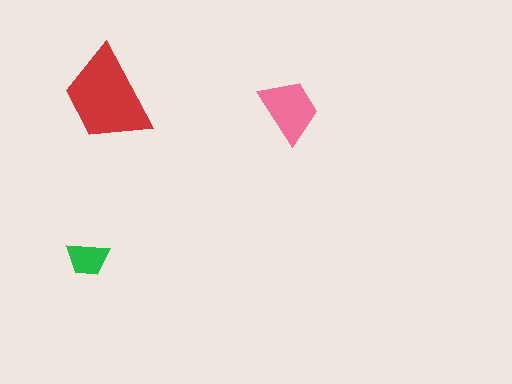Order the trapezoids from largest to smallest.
the red one, the pink one, the green one.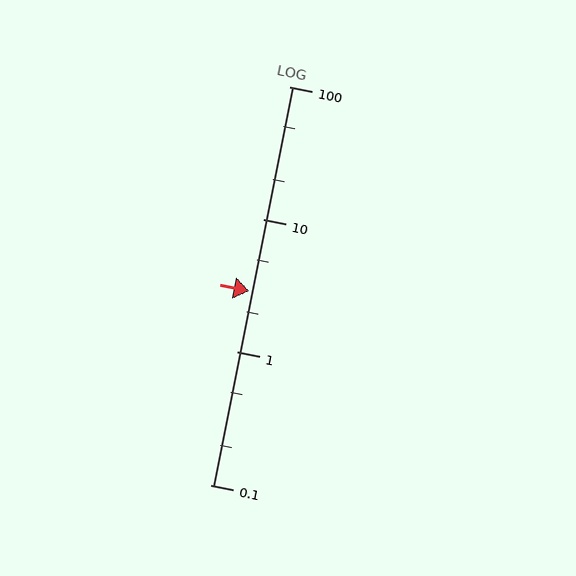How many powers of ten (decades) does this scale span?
The scale spans 3 decades, from 0.1 to 100.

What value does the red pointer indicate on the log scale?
The pointer indicates approximately 2.9.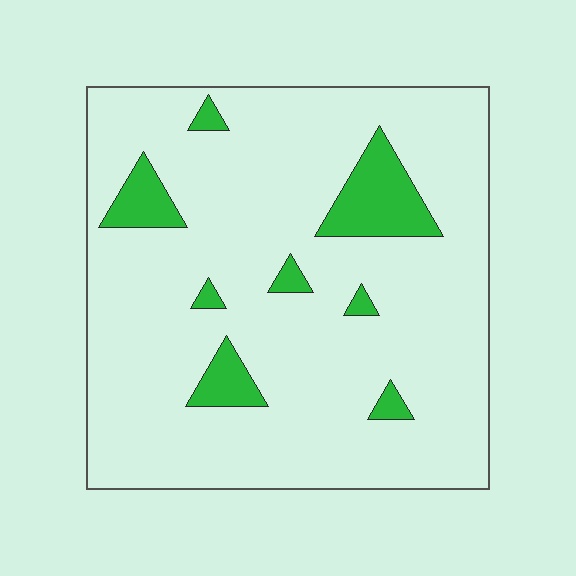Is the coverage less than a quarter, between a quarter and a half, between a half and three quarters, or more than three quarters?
Less than a quarter.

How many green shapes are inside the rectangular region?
8.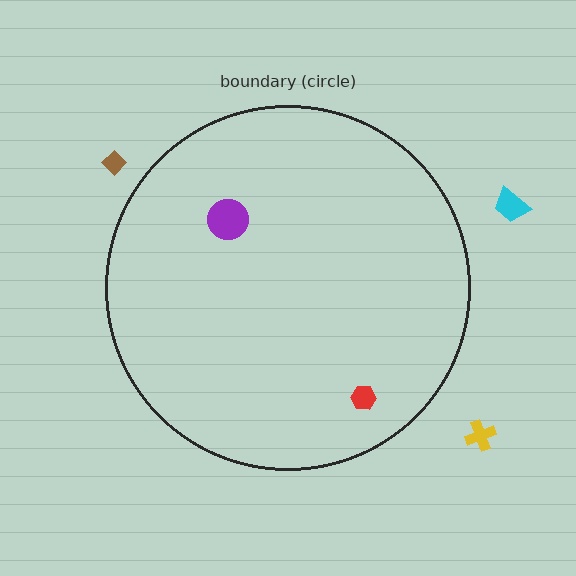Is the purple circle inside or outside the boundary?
Inside.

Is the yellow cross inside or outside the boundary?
Outside.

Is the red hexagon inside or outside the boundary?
Inside.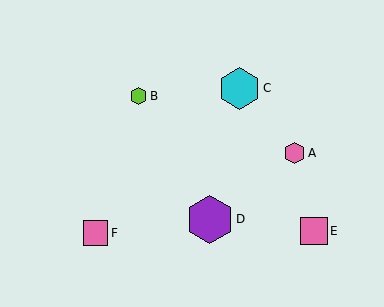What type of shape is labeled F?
Shape F is a pink square.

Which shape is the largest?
The purple hexagon (labeled D) is the largest.